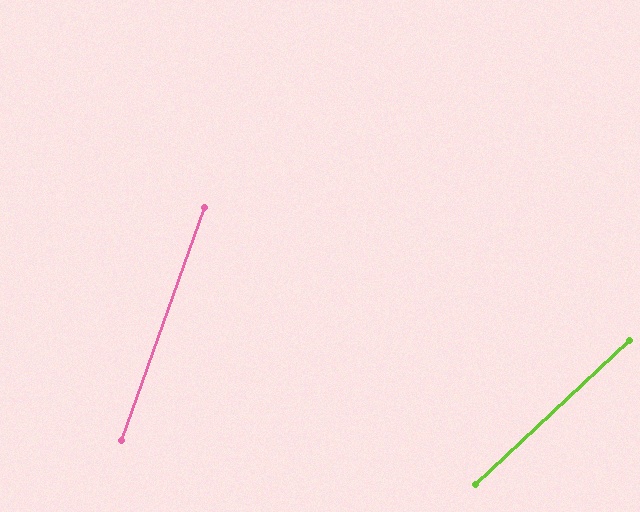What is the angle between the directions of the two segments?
Approximately 27 degrees.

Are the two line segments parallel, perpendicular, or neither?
Neither parallel nor perpendicular — they differ by about 27°.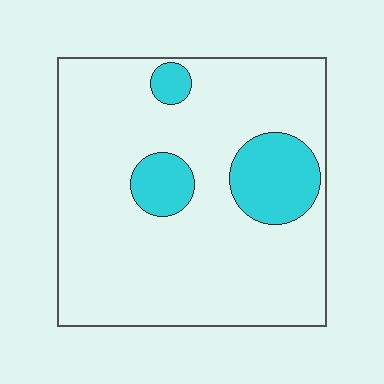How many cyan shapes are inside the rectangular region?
3.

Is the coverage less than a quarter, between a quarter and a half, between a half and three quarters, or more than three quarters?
Less than a quarter.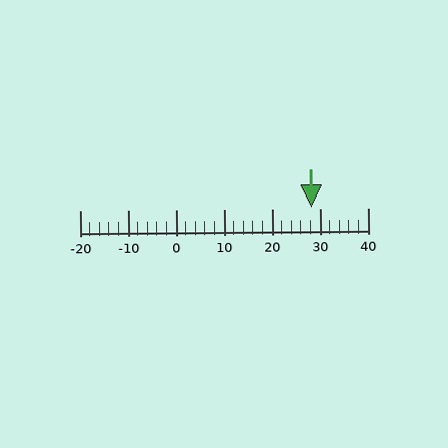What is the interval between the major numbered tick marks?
The major tick marks are spaced 10 units apart.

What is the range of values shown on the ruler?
The ruler shows values from -20 to 40.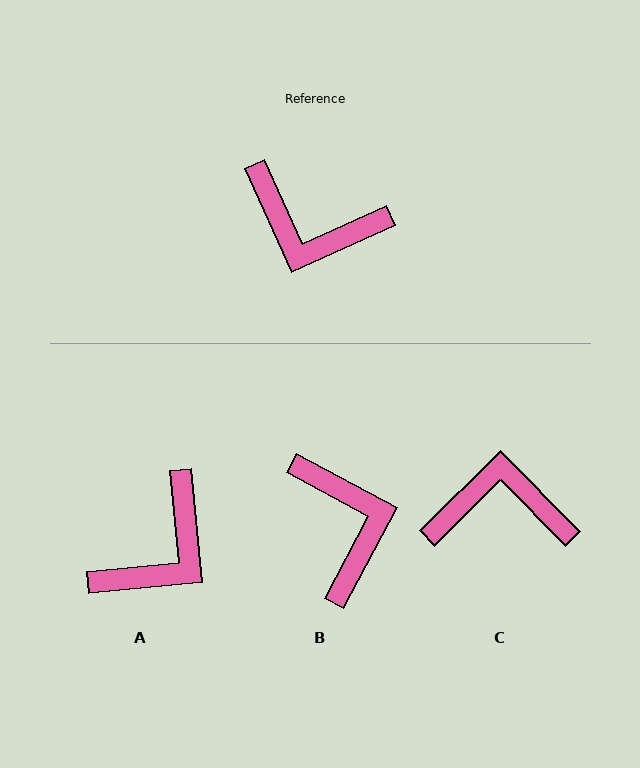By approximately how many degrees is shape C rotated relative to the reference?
Approximately 159 degrees clockwise.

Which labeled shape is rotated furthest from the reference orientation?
C, about 159 degrees away.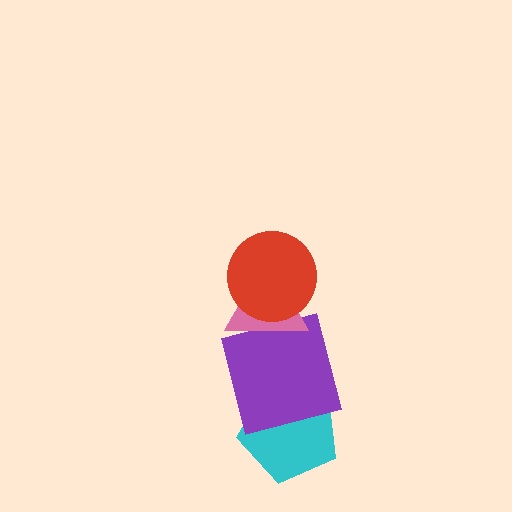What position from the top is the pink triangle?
The pink triangle is 2nd from the top.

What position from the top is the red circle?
The red circle is 1st from the top.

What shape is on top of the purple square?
The pink triangle is on top of the purple square.